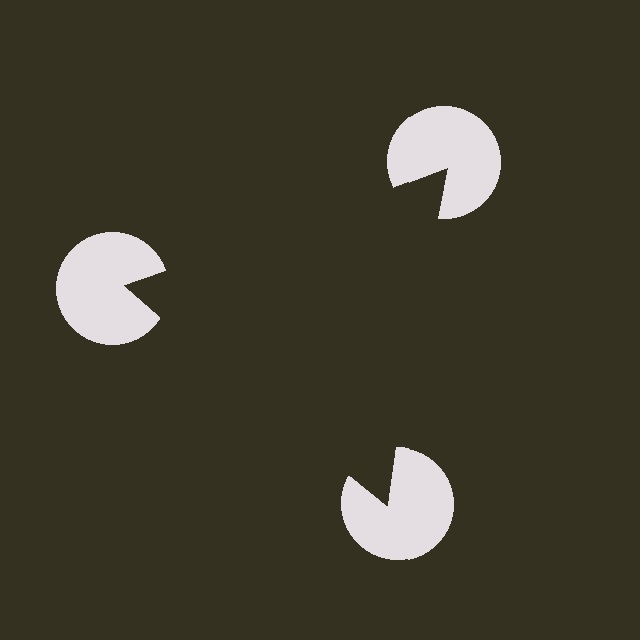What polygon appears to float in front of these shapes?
An illusory triangle — its edges are inferred from the aligned wedge cuts in the pac-man discs, not physically drawn.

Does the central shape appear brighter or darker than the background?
It typically appears slightly darker than the background, even though no actual brightness change is drawn.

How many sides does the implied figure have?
3 sides.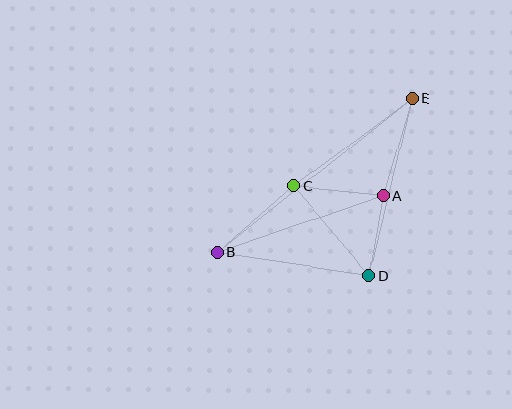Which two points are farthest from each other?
Points B and E are farthest from each other.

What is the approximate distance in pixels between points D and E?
The distance between D and E is approximately 182 pixels.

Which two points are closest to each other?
Points A and D are closest to each other.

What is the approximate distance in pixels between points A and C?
The distance between A and C is approximately 90 pixels.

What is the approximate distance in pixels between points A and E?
The distance between A and E is approximately 101 pixels.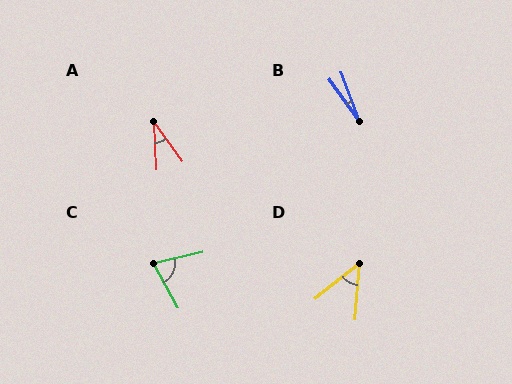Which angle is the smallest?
B, at approximately 16 degrees.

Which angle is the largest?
C, at approximately 75 degrees.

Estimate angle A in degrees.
Approximately 33 degrees.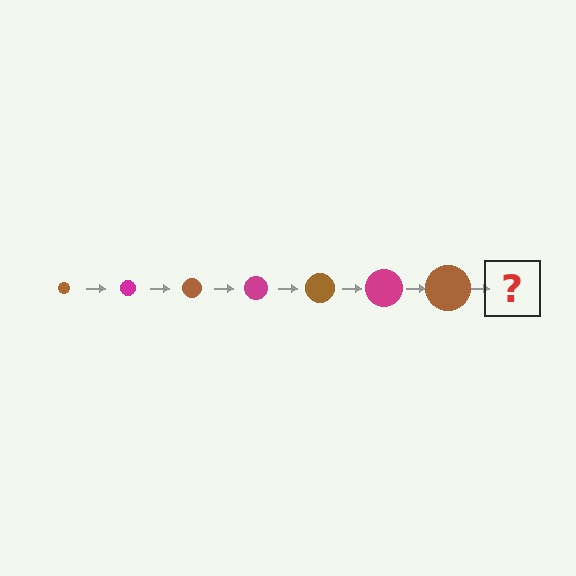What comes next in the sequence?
The next element should be a magenta circle, larger than the previous one.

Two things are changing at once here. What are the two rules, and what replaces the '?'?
The two rules are that the circle grows larger each step and the color cycles through brown and magenta. The '?' should be a magenta circle, larger than the previous one.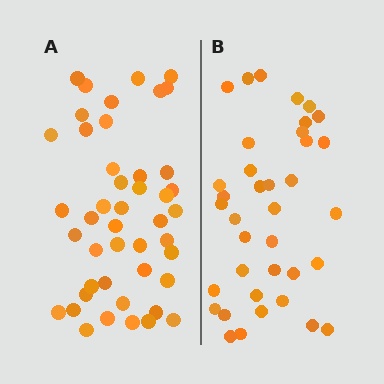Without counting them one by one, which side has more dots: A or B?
Region A (the left region) has more dots.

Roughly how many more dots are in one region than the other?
Region A has roughly 8 or so more dots than region B.